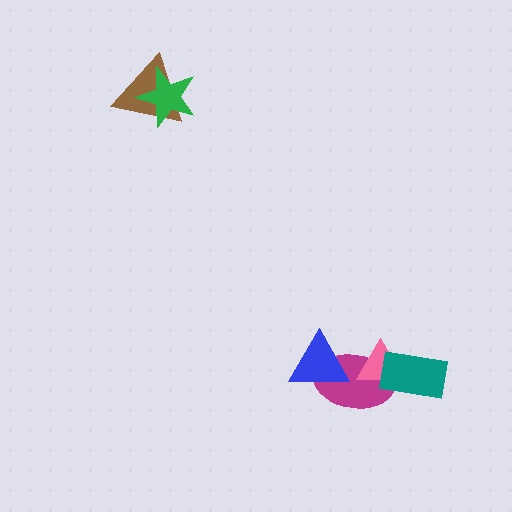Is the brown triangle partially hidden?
Yes, it is partially covered by another shape.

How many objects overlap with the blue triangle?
1 object overlaps with the blue triangle.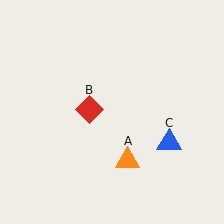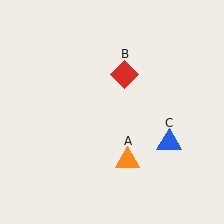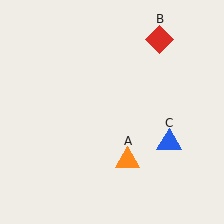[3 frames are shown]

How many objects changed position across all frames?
1 object changed position: red diamond (object B).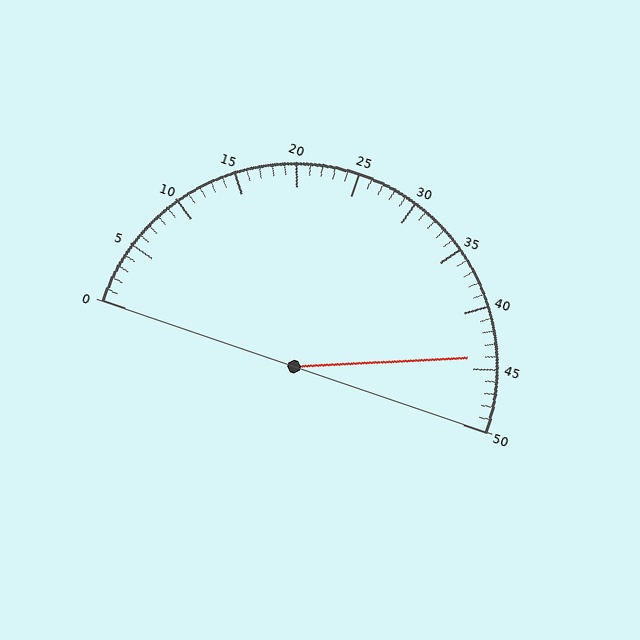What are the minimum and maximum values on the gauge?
The gauge ranges from 0 to 50.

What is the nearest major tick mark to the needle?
The nearest major tick mark is 45.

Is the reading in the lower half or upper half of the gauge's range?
The reading is in the upper half of the range (0 to 50).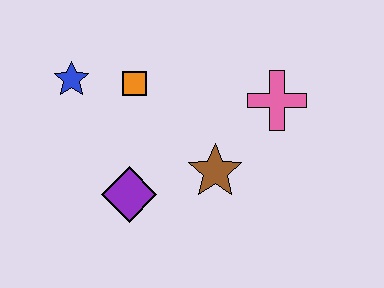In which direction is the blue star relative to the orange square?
The blue star is to the left of the orange square.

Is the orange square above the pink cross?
Yes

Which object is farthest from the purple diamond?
The pink cross is farthest from the purple diamond.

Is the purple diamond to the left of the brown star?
Yes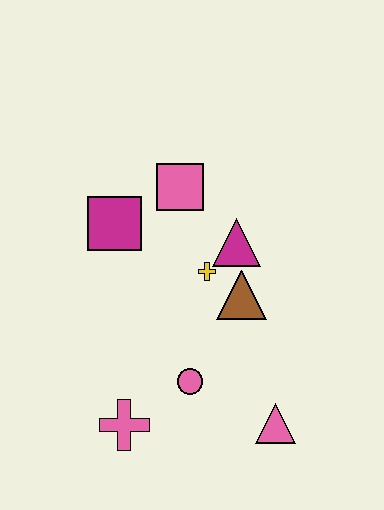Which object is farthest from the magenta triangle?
The pink cross is farthest from the magenta triangle.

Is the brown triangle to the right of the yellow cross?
Yes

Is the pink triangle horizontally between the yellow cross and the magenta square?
No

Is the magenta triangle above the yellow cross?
Yes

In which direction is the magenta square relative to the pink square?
The magenta square is to the left of the pink square.